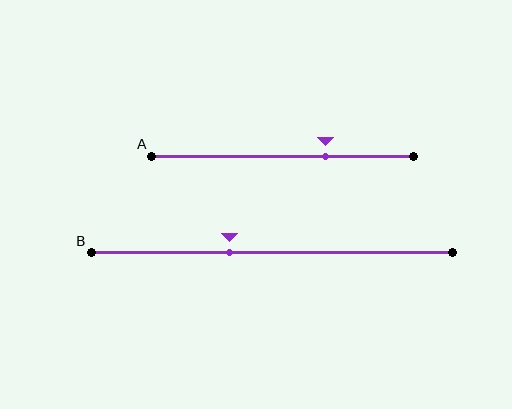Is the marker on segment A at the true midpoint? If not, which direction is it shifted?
No, the marker on segment A is shifted to the right by about 16% of the segment length.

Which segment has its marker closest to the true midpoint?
Segment B has its marker closest to the true midpoint.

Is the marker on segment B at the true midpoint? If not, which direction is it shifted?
No, the marker on segment B is shifted to the left by about 12% of the segment length.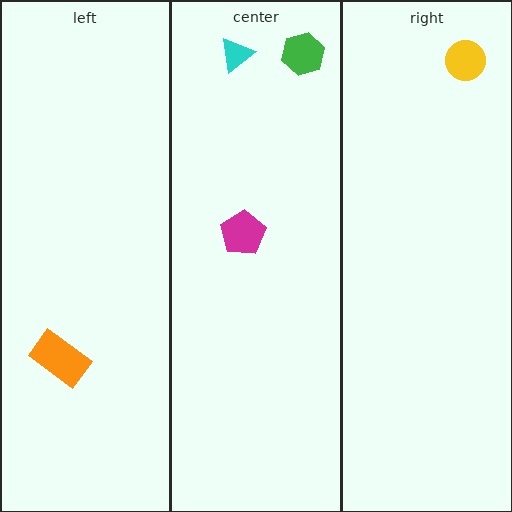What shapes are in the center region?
The green hexagon, the magenta pentagon, the cyan triangle.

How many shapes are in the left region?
1.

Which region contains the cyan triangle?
The center region.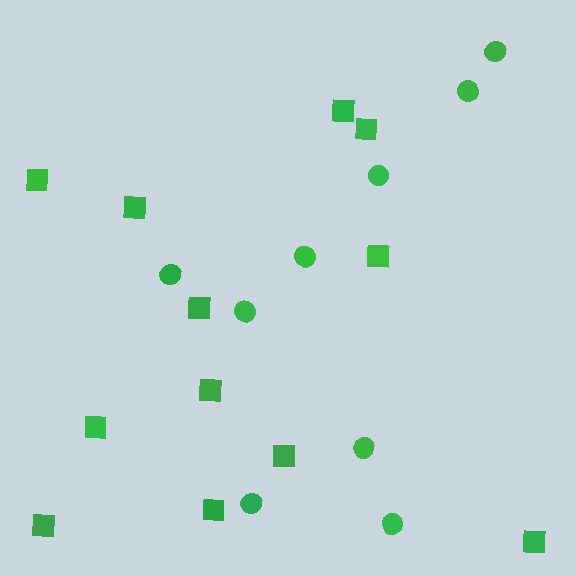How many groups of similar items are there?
There are 2 groups: one group of squares (12) and one group of circles (9).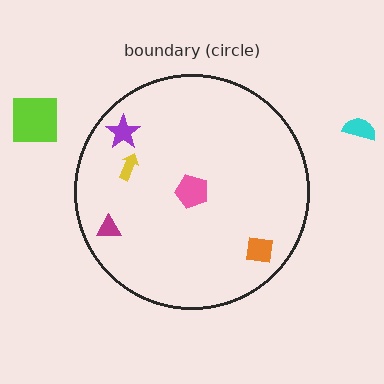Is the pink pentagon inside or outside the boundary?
Inside.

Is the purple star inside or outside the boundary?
Inside.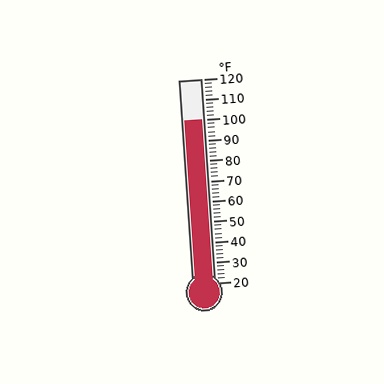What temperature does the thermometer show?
The thermometer shows approximately 100°F.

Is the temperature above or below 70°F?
The temperature is above 70°F.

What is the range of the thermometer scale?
The thermometer scale ranges from 20°F to 120°F.